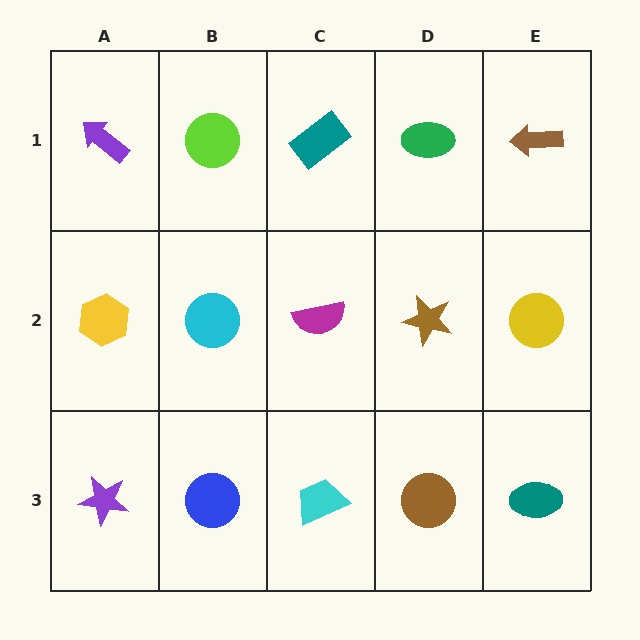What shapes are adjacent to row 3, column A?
A yellow hexagon (row 2, column A), a blue circle (row 3, column B).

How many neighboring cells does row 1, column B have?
3.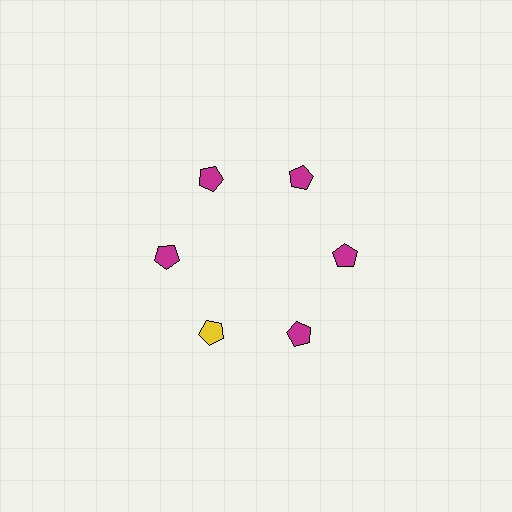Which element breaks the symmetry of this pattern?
The yellow pentagon at roughly the 7 o'clock position breaks the symmetry. All other shapes are magenta pentagons.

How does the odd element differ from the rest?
It has a different color: yellow instead of magenta.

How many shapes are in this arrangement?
There are 6 shapes arranged in a ring pattern.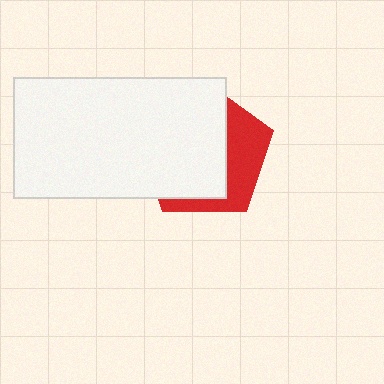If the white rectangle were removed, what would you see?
You would see the complete red pentagon.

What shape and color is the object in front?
The object in front is a white rectangle.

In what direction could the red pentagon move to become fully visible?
The red pentagon could move right. That would shift it out from behind the white rectangle entirely.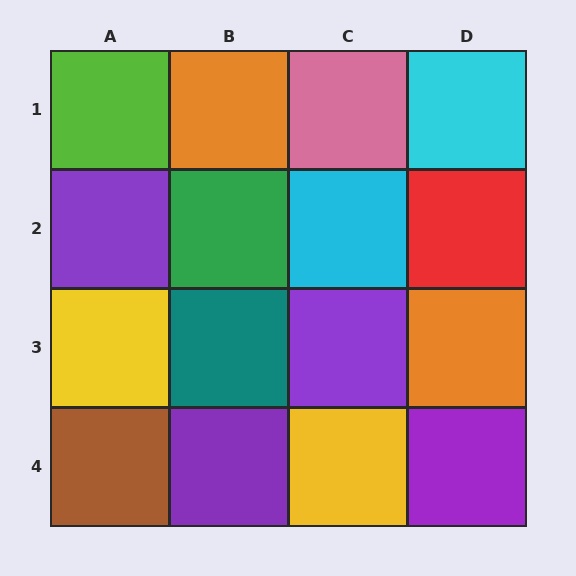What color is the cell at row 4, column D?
Purple.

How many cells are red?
1 cell is red.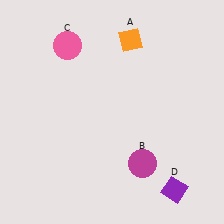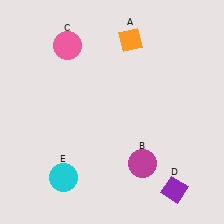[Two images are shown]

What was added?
A cyan circle (E) was added in Image 2.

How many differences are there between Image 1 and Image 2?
There is 1 difference between the two images.